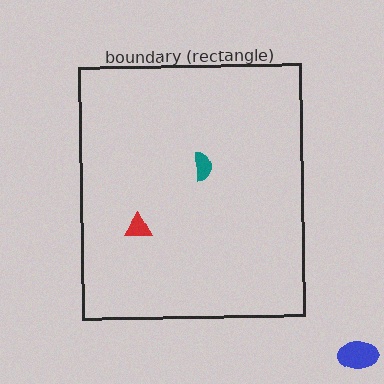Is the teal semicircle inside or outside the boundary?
Inside.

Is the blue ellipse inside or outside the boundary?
Outside.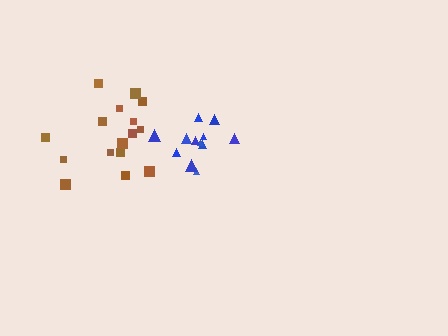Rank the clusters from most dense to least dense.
brown, blue.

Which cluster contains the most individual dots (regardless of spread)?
Brown (16).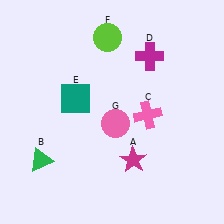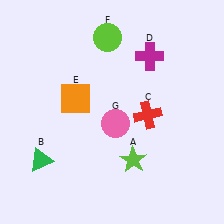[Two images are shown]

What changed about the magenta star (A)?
In Image 1, A is magenta. In Image 2, it changed to lime.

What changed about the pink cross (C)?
In Image 1, C is pink. In Image 2, it changed to red.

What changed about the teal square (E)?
In Image 1, E is teal. In Image 2, it changed to orange.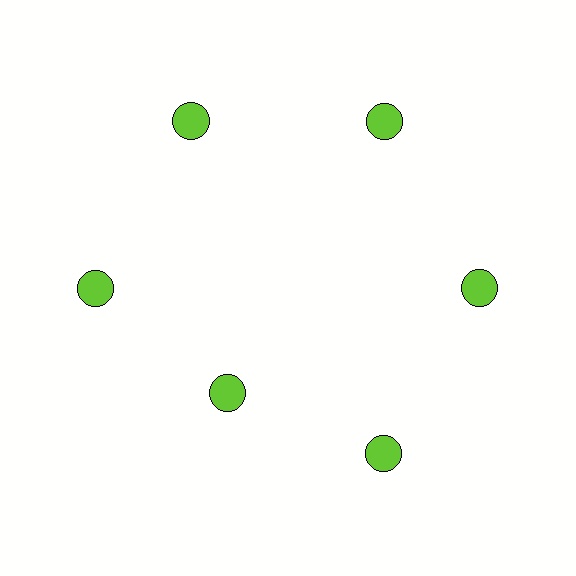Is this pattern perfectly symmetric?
No. The 6 lime circles are arranged in a ring, but one element near the 7 o'clock position is pulled inward toward the center, breaking the 6-fold rotational symmetry.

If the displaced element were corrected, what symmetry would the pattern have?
It would have 6-fold rotational symmetry — the pattern would map onto itself every 60 degrees.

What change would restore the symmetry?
The symmetry would be restored by moving it outward, back onto the ring so that all 6 circles sit at equal angles and equal distance from the center.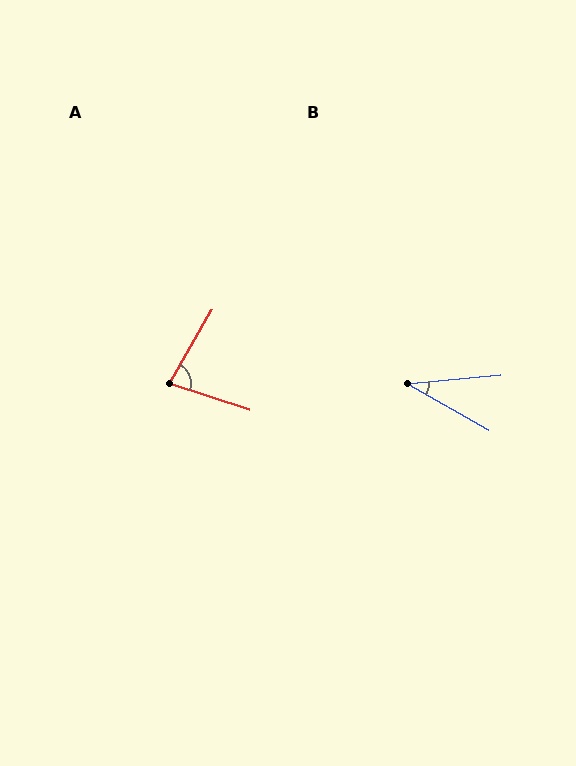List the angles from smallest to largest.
B (35°), A (78°).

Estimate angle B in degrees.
Approximately 35 degrees.